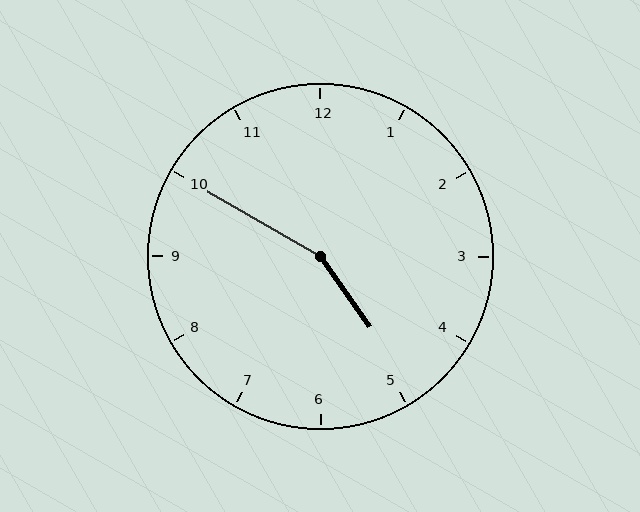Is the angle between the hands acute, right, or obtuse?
It is obtuse.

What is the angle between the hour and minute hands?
Approximately 155 degrees.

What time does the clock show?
4:50.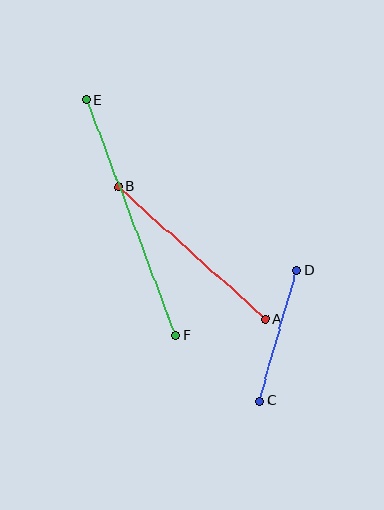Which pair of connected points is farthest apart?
Points E and F are farthest apart.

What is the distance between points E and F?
The distance is approximately 252 pixels.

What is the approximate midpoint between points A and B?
The midpoint is at approximately (192, 253) pixels.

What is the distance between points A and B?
The distance is approximately 199 pixels.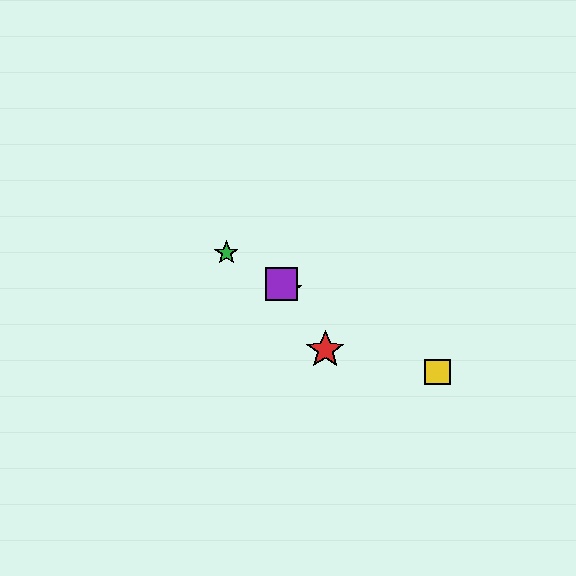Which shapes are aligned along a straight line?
The blue star, the green star, the yellow square, the purple square are aligned along a straight line.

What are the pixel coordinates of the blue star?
The blue star is at (290, 289).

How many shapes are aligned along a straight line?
4 shapes (the blue star, the green star, the yellow square, the purple square) are aligned along a straight line.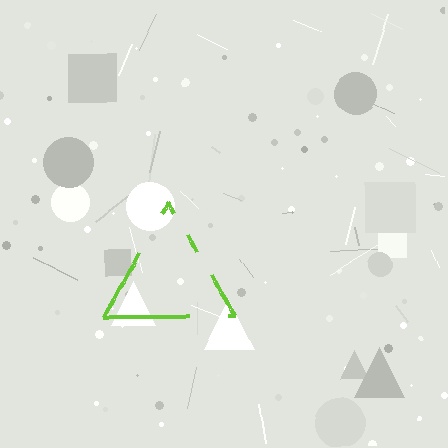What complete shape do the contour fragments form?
The contour fragments form a triangle.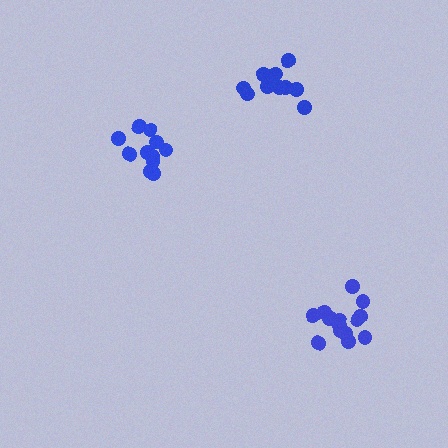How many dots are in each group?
Group 1: 11 dots, Group 2: 11 dots, Group 3: 14 dots (36 total).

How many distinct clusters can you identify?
There are 3 distinct clusters.